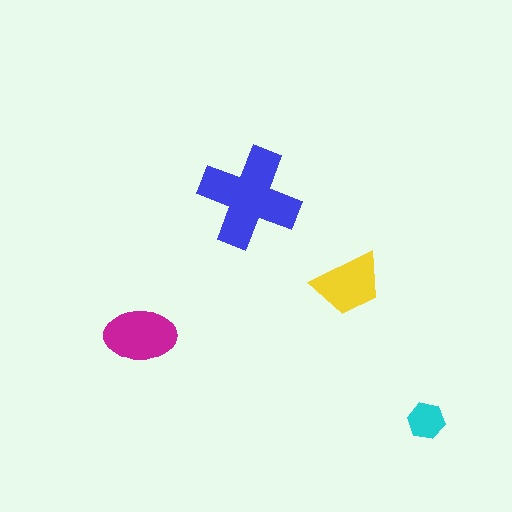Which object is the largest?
The blue cross.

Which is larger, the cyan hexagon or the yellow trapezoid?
The yellow trapezoid.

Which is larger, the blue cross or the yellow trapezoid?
The blue cross.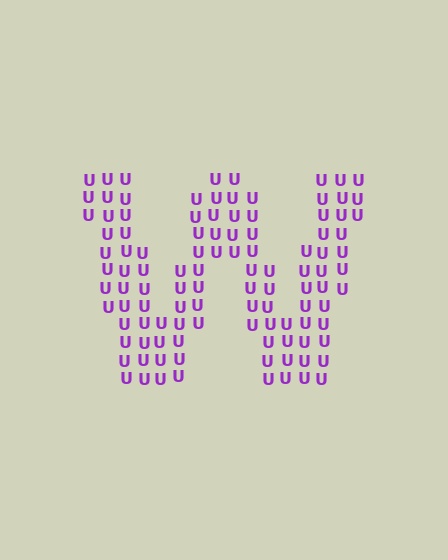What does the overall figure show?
The overall figure shows the letter W.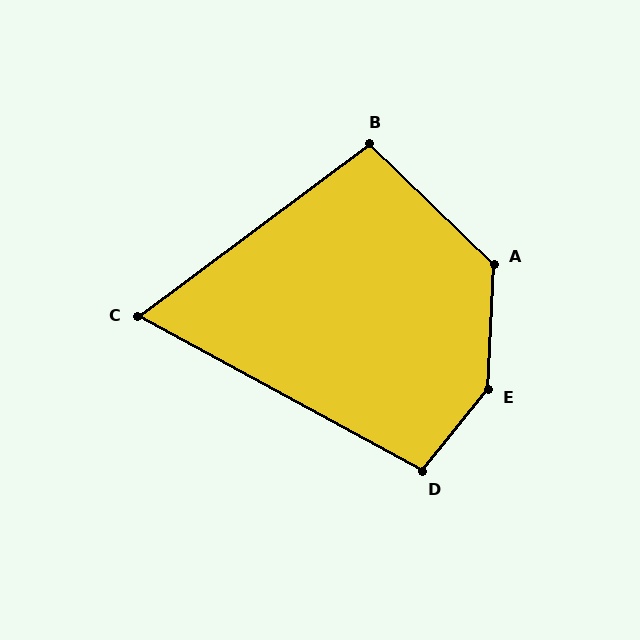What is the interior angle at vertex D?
Approximately 101 degrees (obtuse).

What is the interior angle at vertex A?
Approximately 132 degrees (obtuse).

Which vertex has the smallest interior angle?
C, at approximately 65 degrees.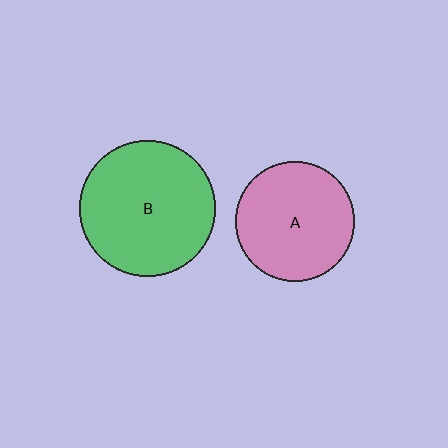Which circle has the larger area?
Circle B (green).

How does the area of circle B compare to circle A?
Approximately 1.3 times.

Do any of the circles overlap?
No, none of the circles overlap.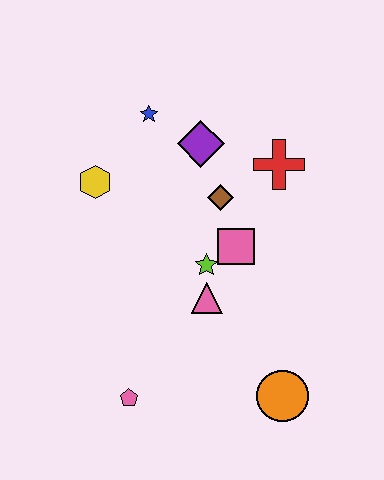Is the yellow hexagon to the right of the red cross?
No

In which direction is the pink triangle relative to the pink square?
The pink triangle is below the pink square.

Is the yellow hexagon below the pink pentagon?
No